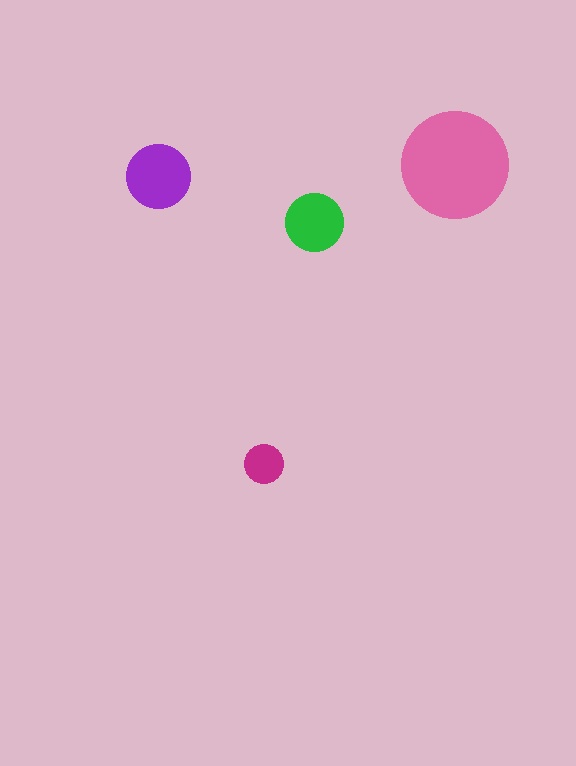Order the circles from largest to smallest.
the pink one, the purple one, the green one, the magenta one.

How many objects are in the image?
There are 4 objects in the image.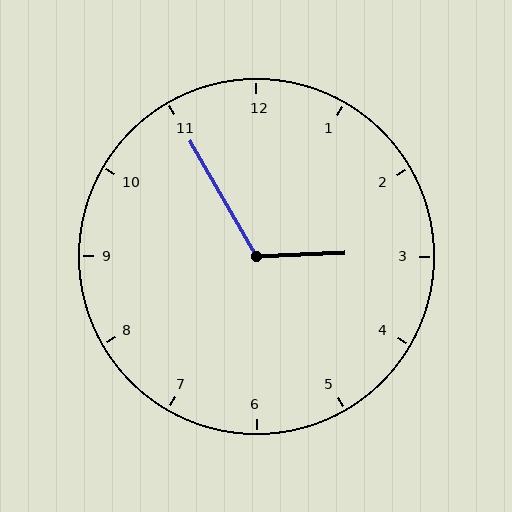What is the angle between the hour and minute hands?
Approximately 118 degrees.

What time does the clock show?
2:55.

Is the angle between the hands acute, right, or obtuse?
It is obtuse.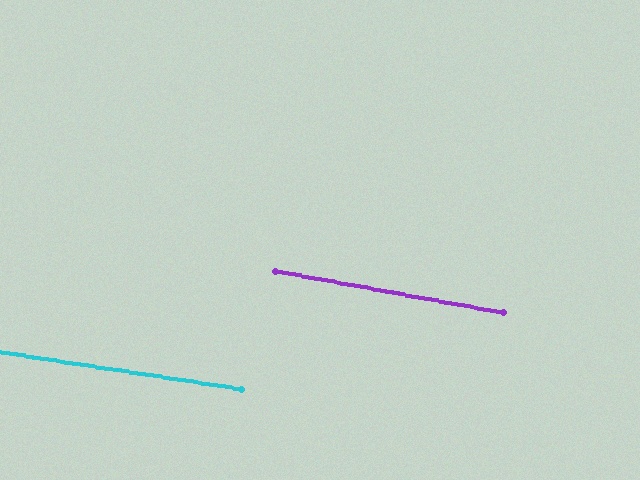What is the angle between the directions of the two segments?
Approximately 2 degrees.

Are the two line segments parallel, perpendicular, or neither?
Parallel — their directions differ by only 1.7°.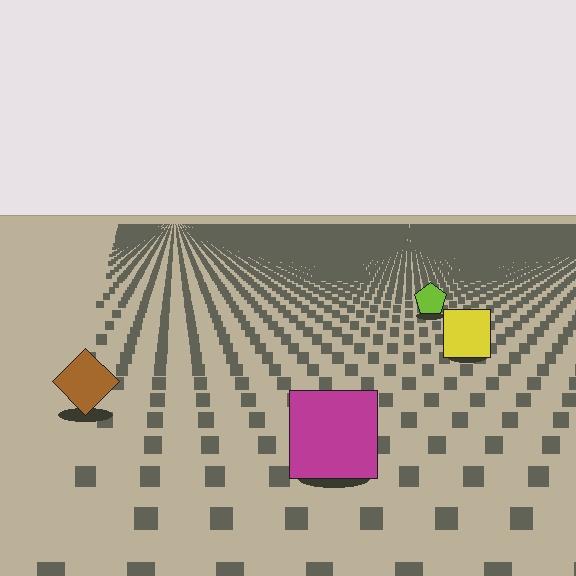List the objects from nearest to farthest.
From nearest to farthest: the magenta square, the brown diamond, the yellow square, the lime pentagon.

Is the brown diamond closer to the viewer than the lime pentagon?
Yes. The brown diamond is closer — you can tell from the texture gradient: the ground texture is coarser near it.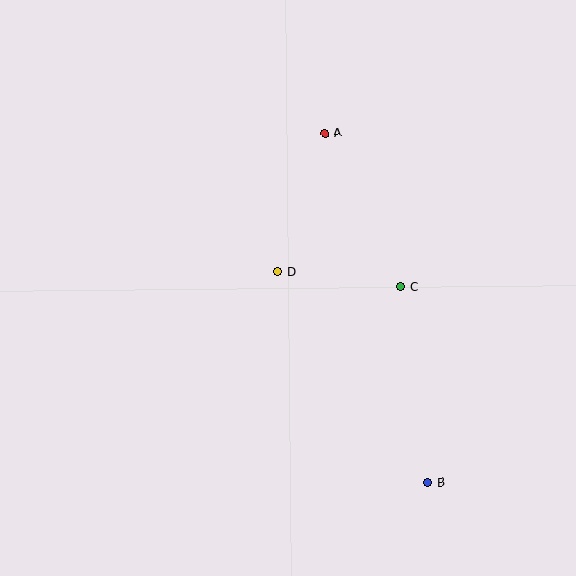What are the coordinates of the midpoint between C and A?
The midpoint between C and A is at (363, 210).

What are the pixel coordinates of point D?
Point D is at (277, 272).